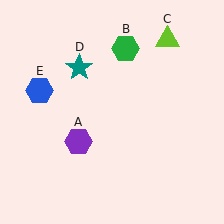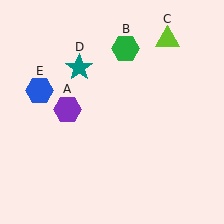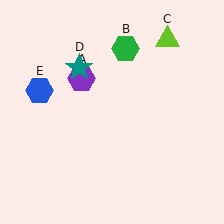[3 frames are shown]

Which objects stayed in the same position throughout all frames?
Green hexagon (object B) and lime triangle (object C) and teal star (object D) and blue hexagon (object E) remained stationary.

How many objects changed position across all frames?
1 object changed position: purple hexagon (object A).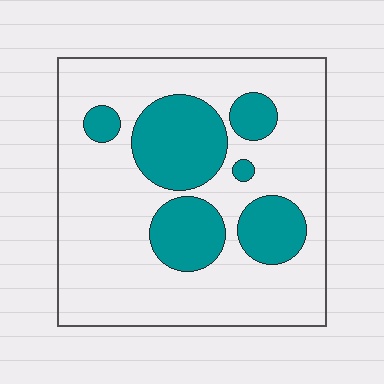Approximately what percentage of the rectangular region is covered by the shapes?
Approximately 25%.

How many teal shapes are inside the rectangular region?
6.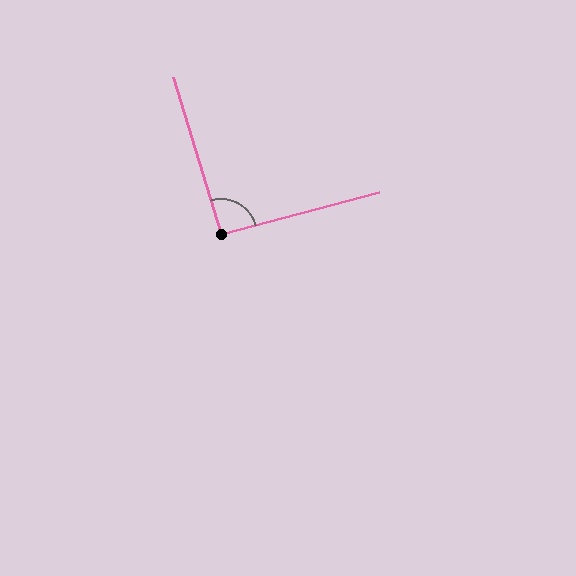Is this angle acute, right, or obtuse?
It is approximately a right angle.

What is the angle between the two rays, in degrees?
Approximately 92 degrees.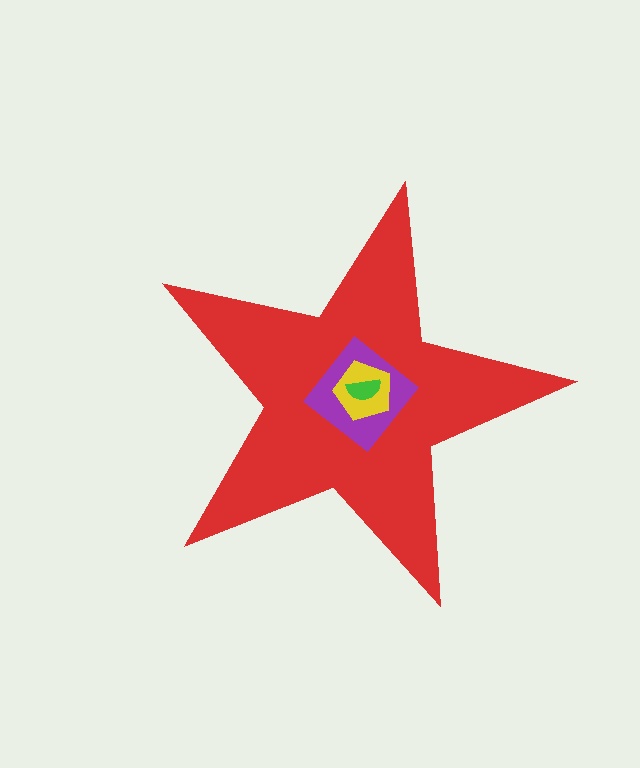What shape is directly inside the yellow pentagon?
The green semicircle.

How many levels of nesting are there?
4.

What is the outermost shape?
The red star.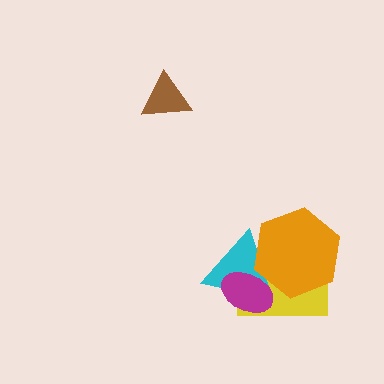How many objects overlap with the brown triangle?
0 objects overlap with the brown triangle.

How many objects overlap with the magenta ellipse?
3 objects overlap with the magenta ellipse.